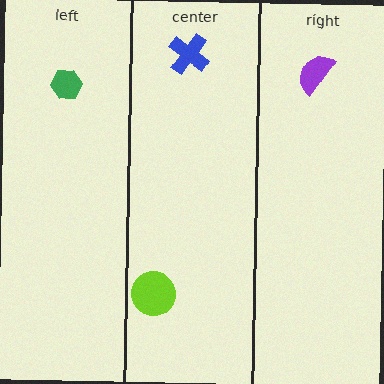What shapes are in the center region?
The lime circle, the blue cross.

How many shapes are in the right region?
1.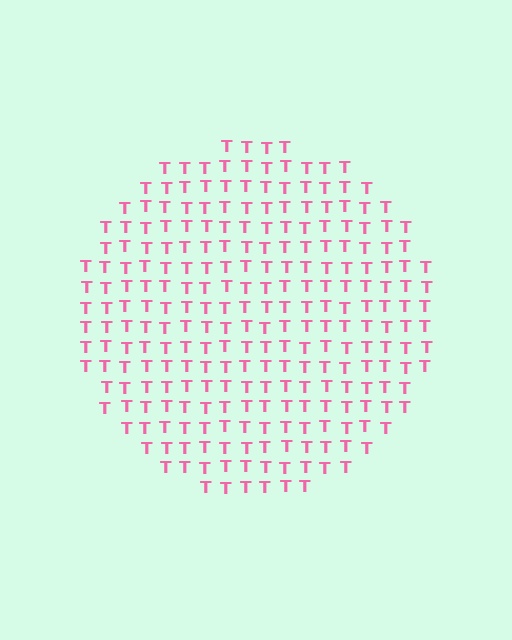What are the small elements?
The small elements are letter T's.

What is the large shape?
The large shape is a circle.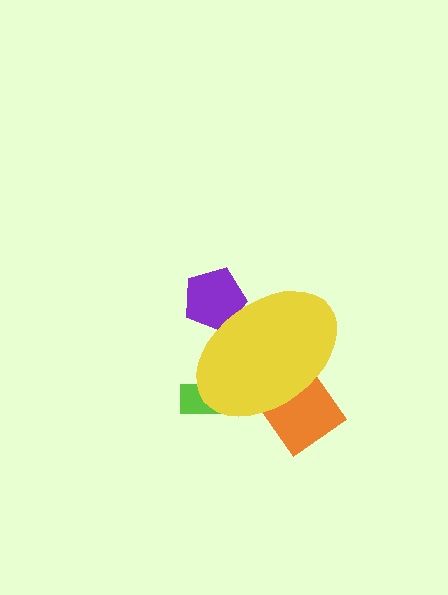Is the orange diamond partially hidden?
Yes, the orange diamond is partially hidden behind the yellow ellipse.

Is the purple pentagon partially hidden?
Yes, the purple pentagon is partially hidden behind the yellow ellipse.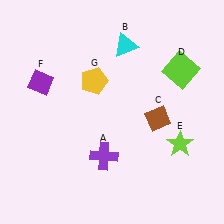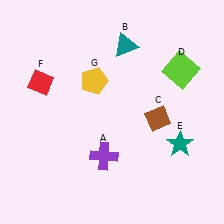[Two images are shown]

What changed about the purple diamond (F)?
In Image 1, F is purple. In Image 2, it changed to red.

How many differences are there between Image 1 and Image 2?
There are 3 differences between the two images.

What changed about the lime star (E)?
In Image 1, E is lime. In Image 2, it changed to teal.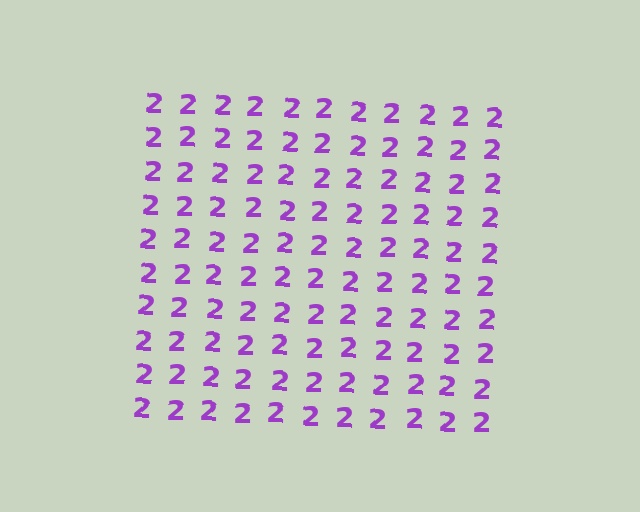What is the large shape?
The large shape is a square.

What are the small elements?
The small elements are digit 2's.